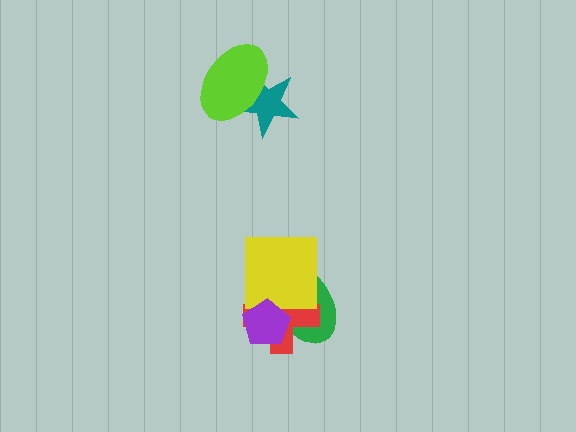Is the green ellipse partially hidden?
Yes, it is partially covered by another shape.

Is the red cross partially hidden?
Yes, it is partially covered by another shape.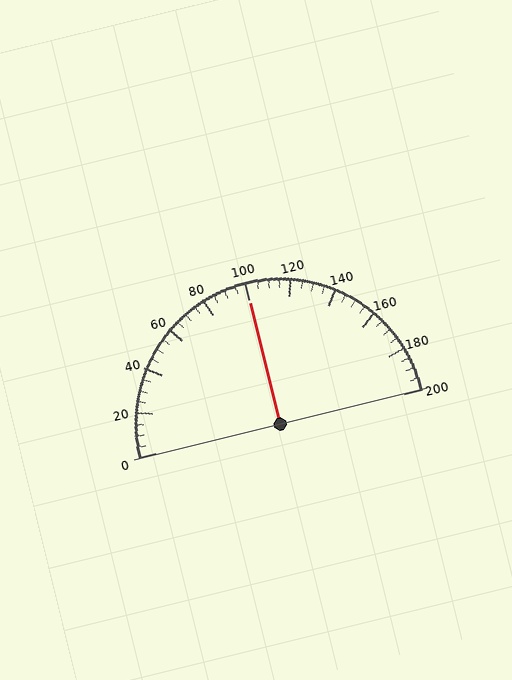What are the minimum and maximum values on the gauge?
The gauge ranges from 0 to 200.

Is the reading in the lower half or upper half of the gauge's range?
The reading is in the upper half of the range (0 to 200).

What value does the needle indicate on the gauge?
The needle indicates approximately 100.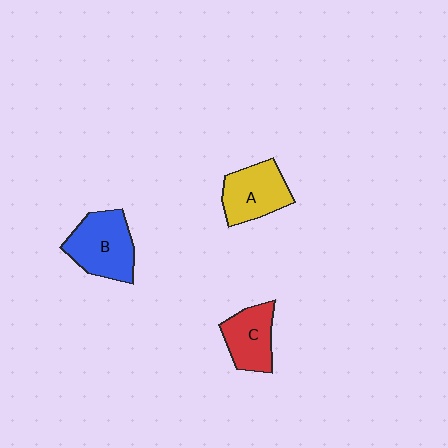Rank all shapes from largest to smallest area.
From largest to smallest: B (blue), A (yellow), C (red).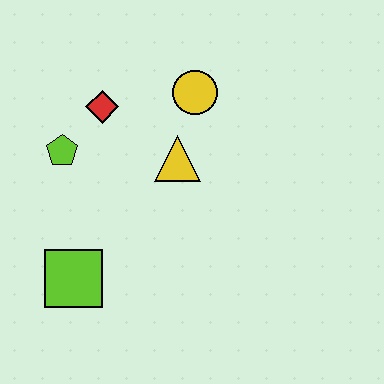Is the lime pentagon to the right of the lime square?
No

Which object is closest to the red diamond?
The lime pentagon is closest to the red diamond.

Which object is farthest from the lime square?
The yellow circle is farthest from the lime square.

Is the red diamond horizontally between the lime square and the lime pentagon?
No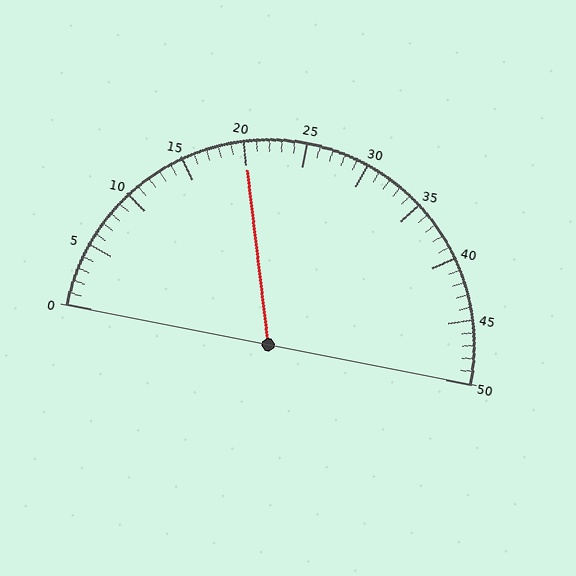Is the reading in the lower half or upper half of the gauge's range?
The reading is in the lower half of the range (0 to 50).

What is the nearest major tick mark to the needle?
The nearest major tick mark is 20.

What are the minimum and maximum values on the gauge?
The gauge ranges from 0 to 50.